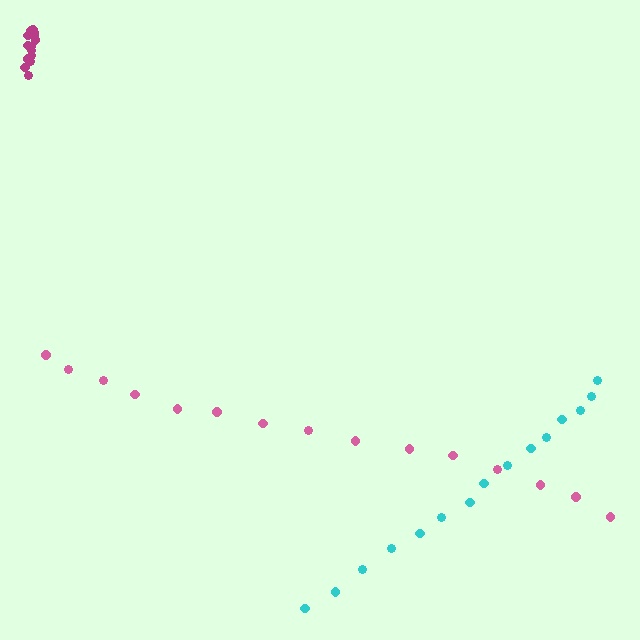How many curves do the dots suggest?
There are 3 distinct paths.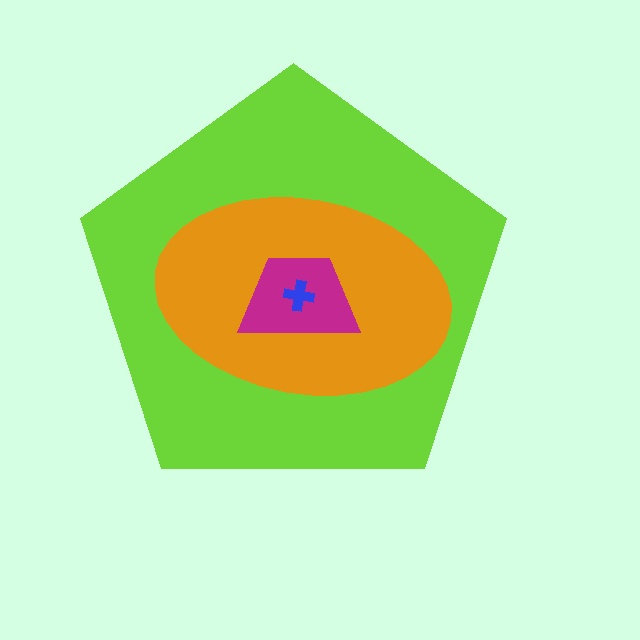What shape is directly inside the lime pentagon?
The orange ellipse.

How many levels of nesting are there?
4.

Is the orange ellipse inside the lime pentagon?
Yes.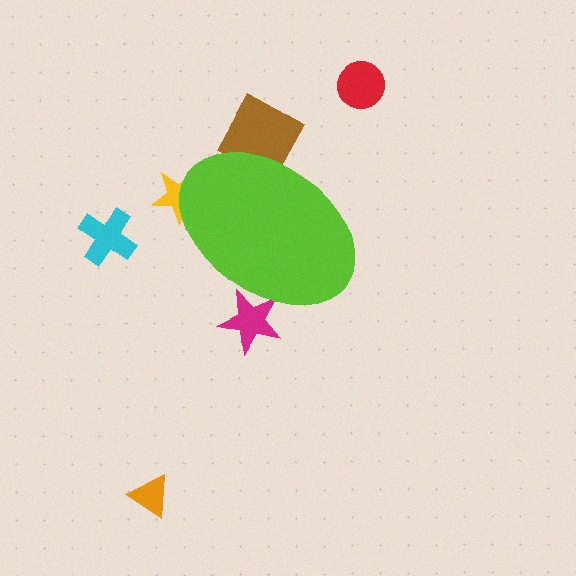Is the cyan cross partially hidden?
No, the cyan cross is fully visible.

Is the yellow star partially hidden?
Yes, the yellow star is partially hidden behind the lime ellipse.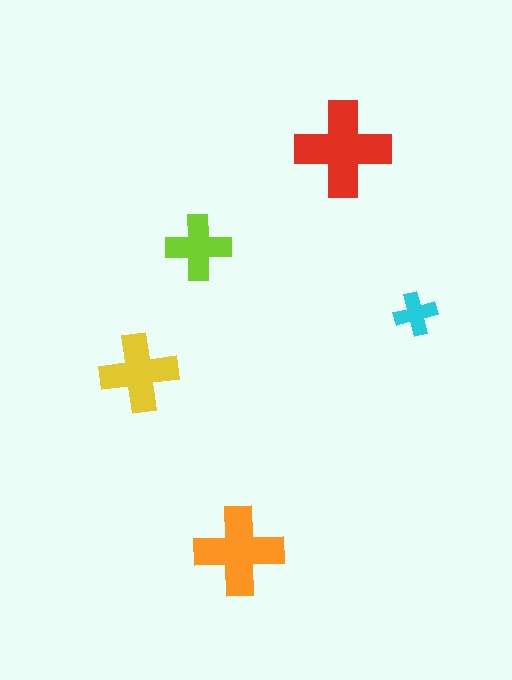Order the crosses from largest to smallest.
the red one, the orange one, the yellow one, the lime one, the cyan one.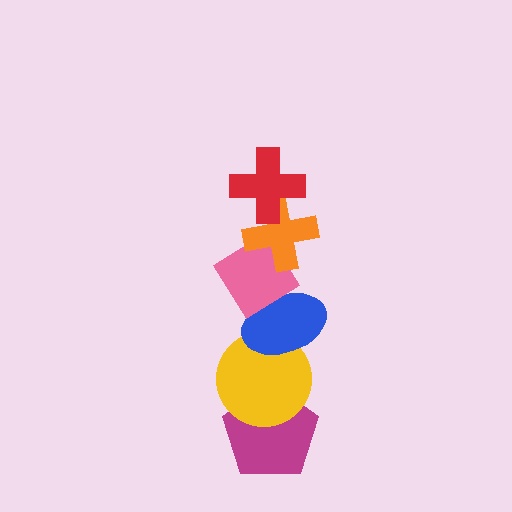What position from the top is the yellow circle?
The yellow circle is 5th from the top.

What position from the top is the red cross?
The red cross is 1st from the top.